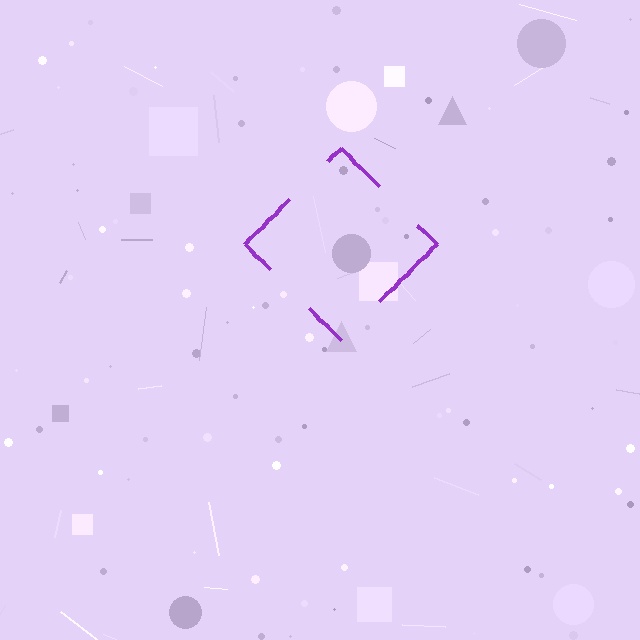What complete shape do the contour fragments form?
The contour fragments form a diamond.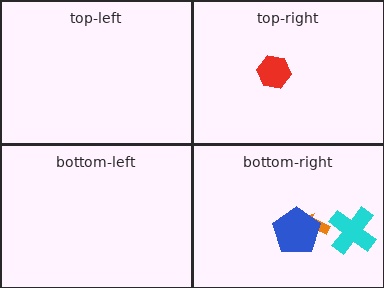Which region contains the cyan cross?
The bottom-right region.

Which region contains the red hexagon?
The top-right region.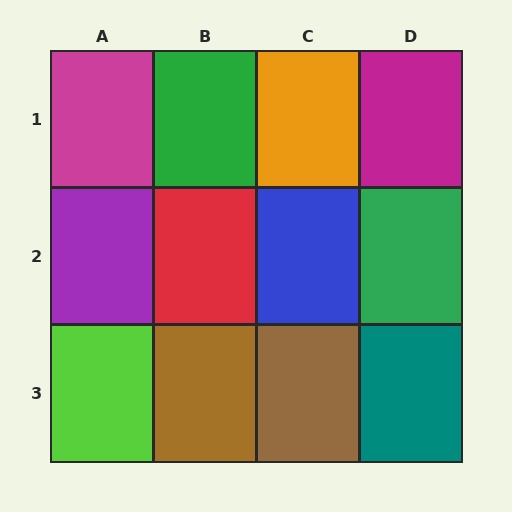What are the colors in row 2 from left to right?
Purple, red, blue, green.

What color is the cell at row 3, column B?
Brown.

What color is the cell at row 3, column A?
Lime.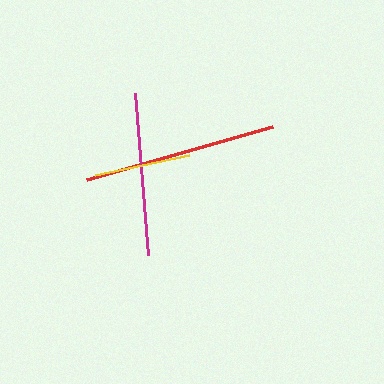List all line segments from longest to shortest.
From longest to shortest: red, magenta, yellow.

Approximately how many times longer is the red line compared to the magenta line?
The red line is approximately 1.2 times the length of the magenta line.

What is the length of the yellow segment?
The yellow segment is approximately 97 pixels long.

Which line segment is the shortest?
The yellow line is the shortest at approximately 97 pixels.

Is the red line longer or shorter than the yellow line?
The red line is longer than the yellow line.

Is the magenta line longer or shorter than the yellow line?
The magenta line is longer than the yellow line.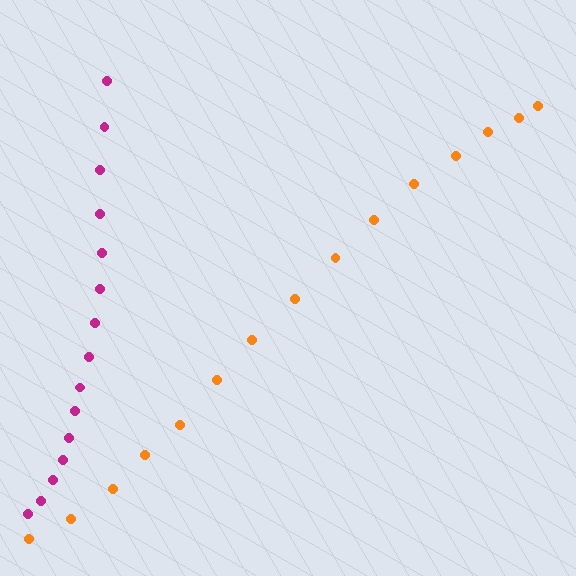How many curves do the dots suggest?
There are 2 distinct paths.